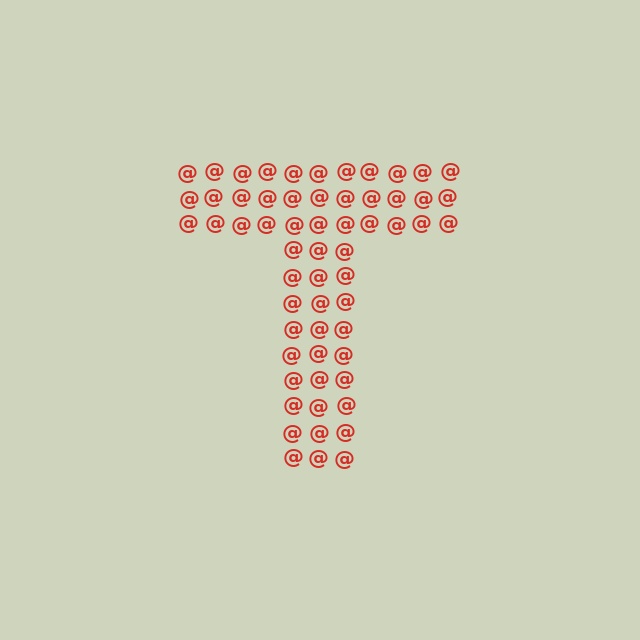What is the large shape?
The large shape is the letter T.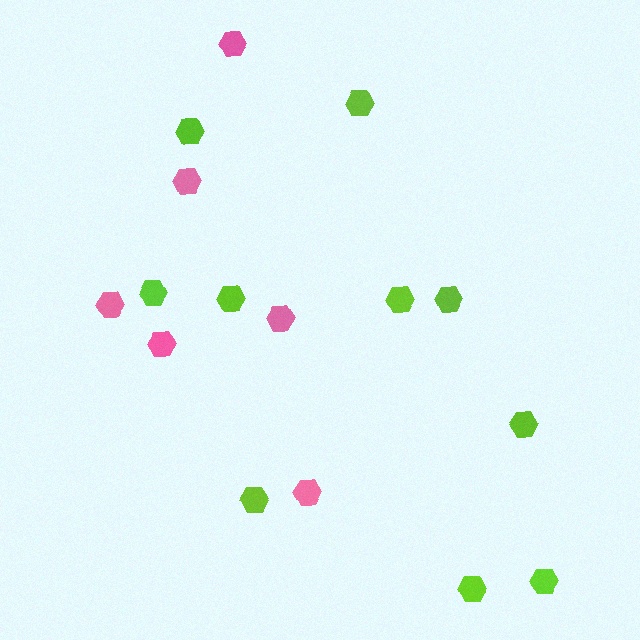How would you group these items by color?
There are 2 groups: one group of pink hexagons (6) and one group of lime hexagons (10).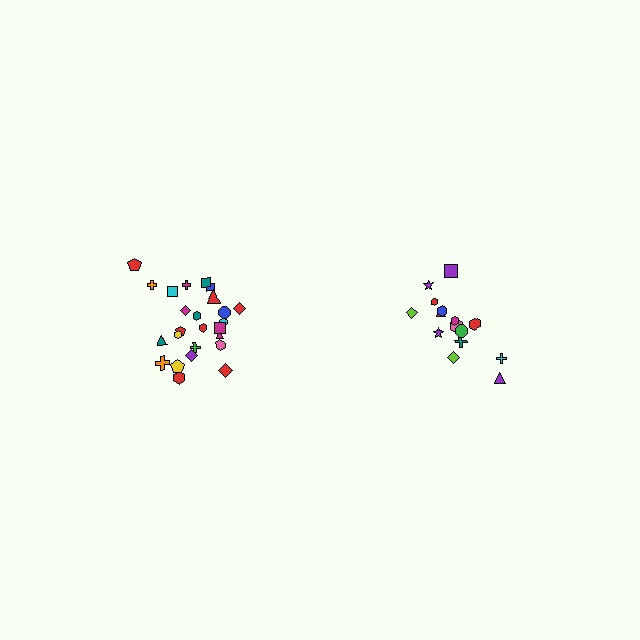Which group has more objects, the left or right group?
The left group.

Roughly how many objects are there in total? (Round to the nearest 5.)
Roughly 40 objects in total.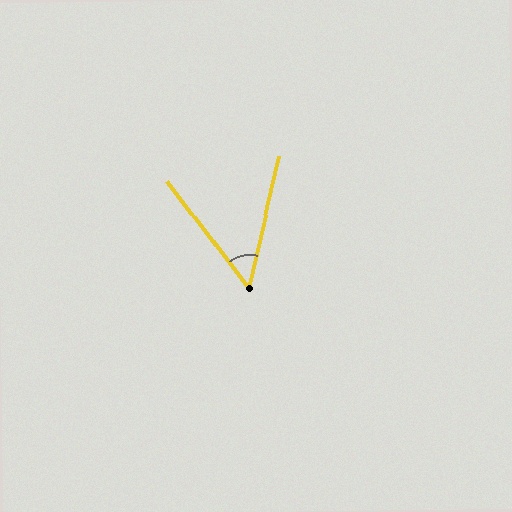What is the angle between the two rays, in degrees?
Approximately 50 degrees.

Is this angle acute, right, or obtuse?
It is acute.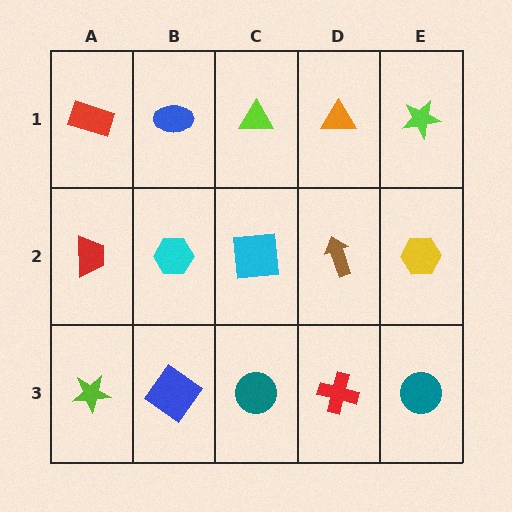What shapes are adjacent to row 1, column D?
A brown arrow (row 2, column D), a lime triangle (row 1, column C), a lime star (row 1, column E).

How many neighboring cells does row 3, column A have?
2.